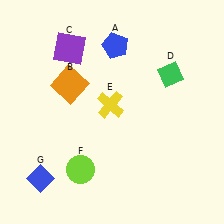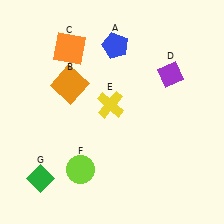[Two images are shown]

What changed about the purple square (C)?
In Image 1, C is purple. In Image 2, it changed to orange.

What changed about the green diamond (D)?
In Image 1, D is green. In Image 2, it changed to purple.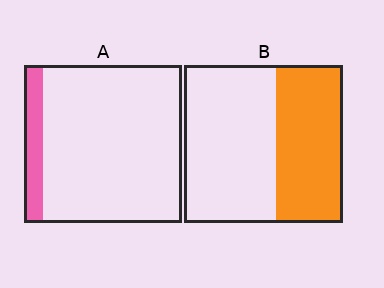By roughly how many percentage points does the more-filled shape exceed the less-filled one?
By roughly 30 percentage points (B over A).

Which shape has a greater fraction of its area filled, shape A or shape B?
Shape B.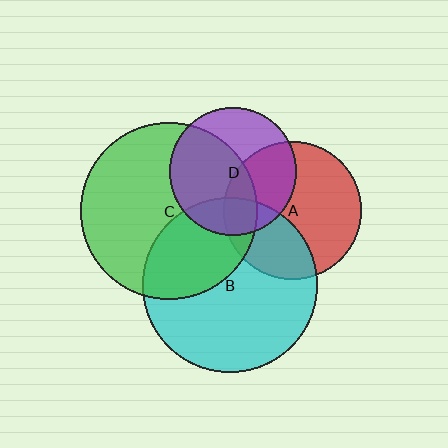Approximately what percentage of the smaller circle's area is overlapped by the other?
Approximately 55%.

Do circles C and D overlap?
Yes.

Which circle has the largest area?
Circle C (green).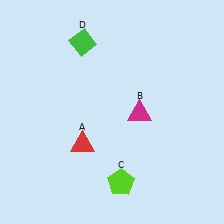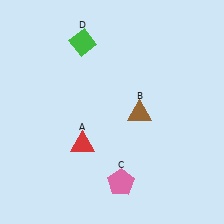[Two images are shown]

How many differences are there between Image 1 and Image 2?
There are 2 differences between the two images.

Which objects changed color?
B changed from magenta to brown. C changed from lime to pink.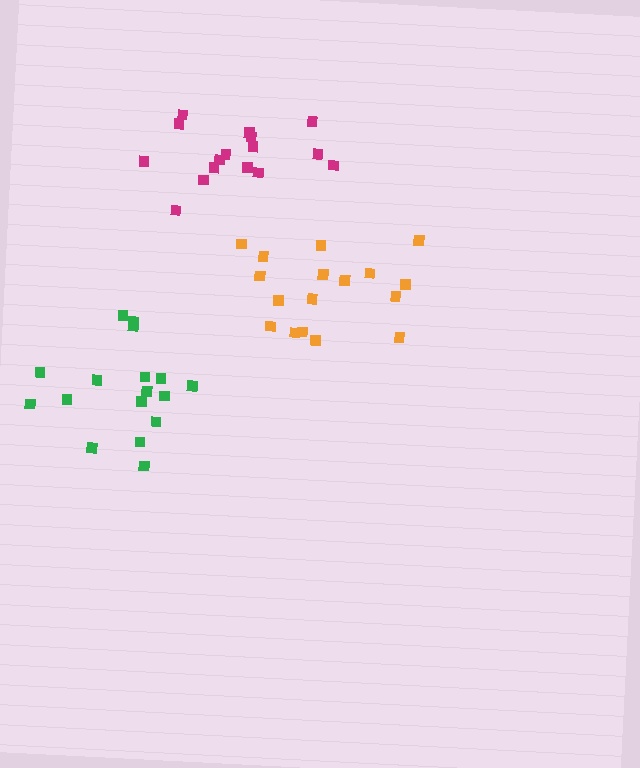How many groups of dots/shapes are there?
There are 3 groups.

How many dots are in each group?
Group 1: 17 dots, Group 2: 16 dots, Group 3: 17 dots (50 total).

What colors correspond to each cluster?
The clusters are colored: orange, magenta, green.